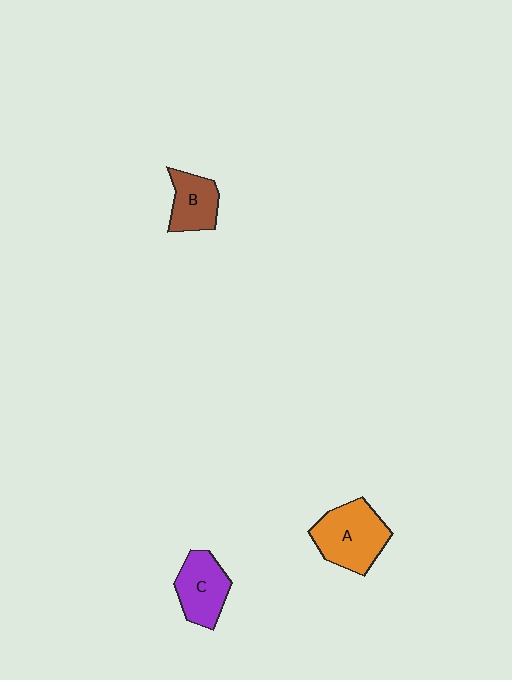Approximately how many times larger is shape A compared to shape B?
Approximately 1.6 times.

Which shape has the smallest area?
Shape B (brown).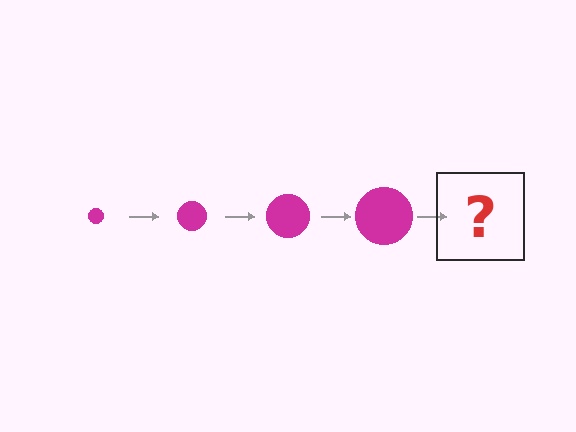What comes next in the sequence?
The next element should be a magenta circle, larger than the previous one.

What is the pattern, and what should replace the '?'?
The pattern is that the circle gets progressively larger each step. The '?' should be a magenta circle, larger than the previous one.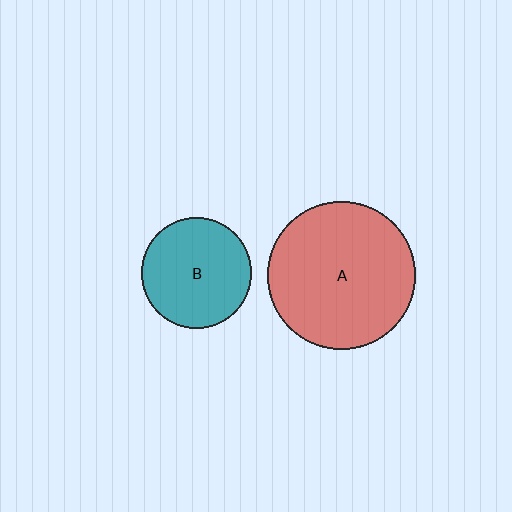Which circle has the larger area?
Circle A (red).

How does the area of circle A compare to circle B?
Approximately 1.8 times.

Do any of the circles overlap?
No, none of the circles overlap.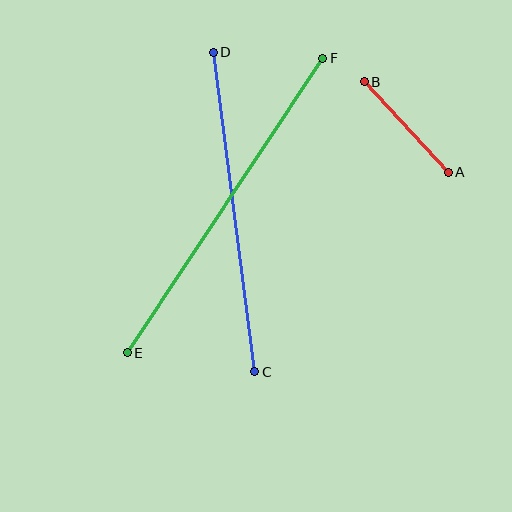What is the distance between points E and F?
The distance is approximately 353 pixels.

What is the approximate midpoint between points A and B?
The midpoint is at approximately (406, 127) pixels.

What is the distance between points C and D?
The distance is approximately 322 pixels.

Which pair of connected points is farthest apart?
Points E and F are farthest apart.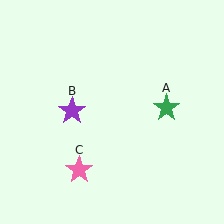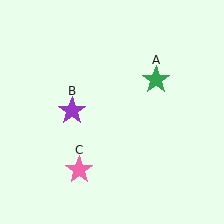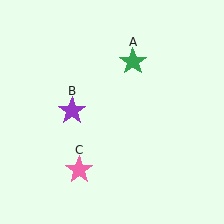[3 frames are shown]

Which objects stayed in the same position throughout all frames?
Purple star (object B) and pink star (object C) remained stationary.